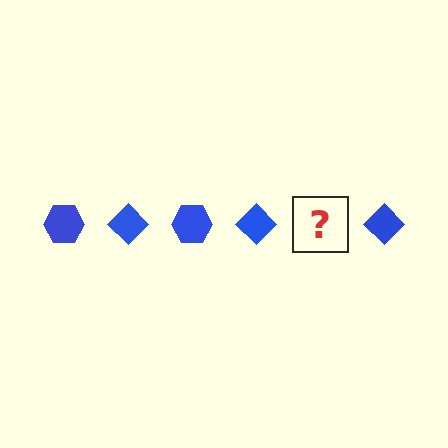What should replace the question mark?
The question mark should be replaced with a blue hexagon.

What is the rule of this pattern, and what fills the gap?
The rule is that the pattern cycles through hexagon, diamond shapes in blue. The gap should be filled with a blue hexagon.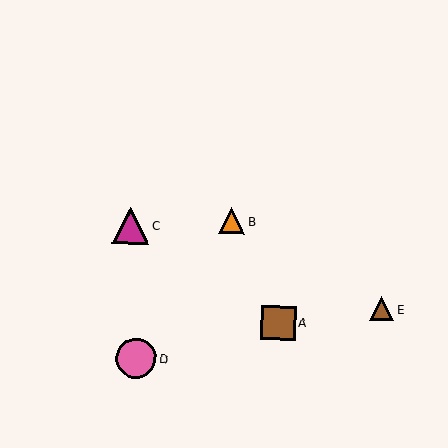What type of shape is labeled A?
Shape A is a brown square.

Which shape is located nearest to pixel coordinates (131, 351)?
The pink circle (labeled D) at (136, 358) is nearest to that location.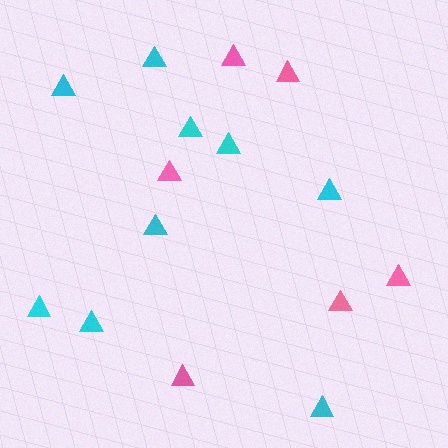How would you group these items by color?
There are 2 groups: one group of pink triangles (6) and one group of cyan triangles (9).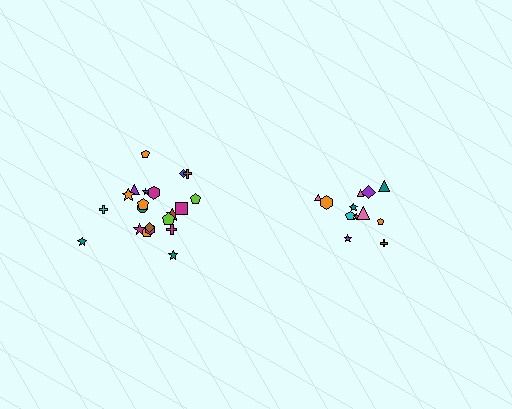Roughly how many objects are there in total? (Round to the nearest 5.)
Roughly 35 objects in total.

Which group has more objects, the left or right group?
The left group.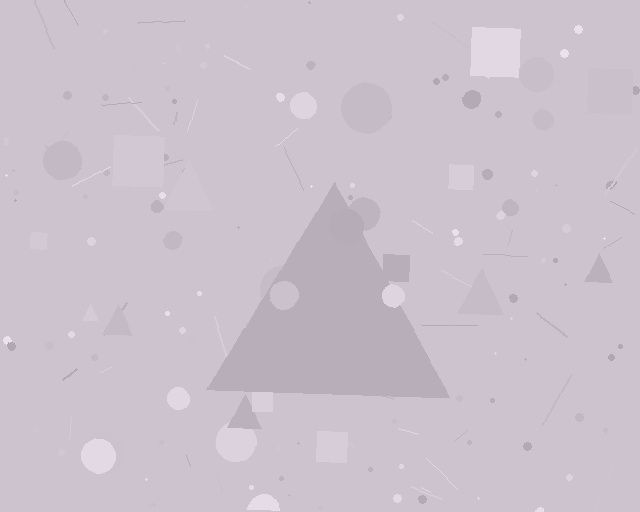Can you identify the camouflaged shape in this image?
The camouflaged shape is a triangle.